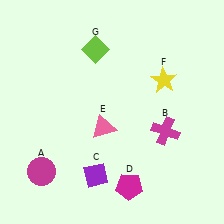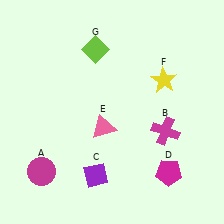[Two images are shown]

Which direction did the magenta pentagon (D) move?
The magenta pentagon (D) moved right.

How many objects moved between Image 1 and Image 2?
1 object moved between the two images.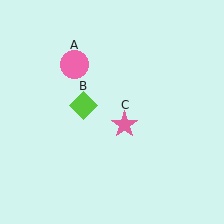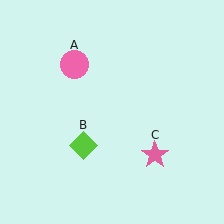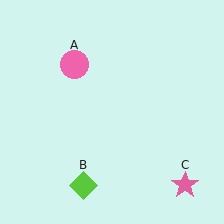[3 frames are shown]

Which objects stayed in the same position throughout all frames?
Pink circle (object A) remained stationary.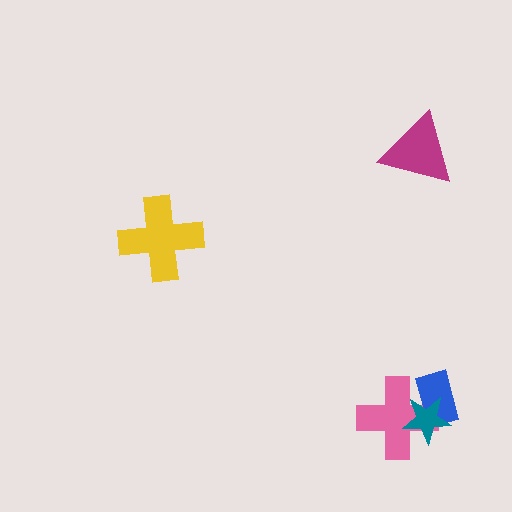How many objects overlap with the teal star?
2 objects overlap with the teal star.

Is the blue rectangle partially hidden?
Yes, it is partially covered by another shape.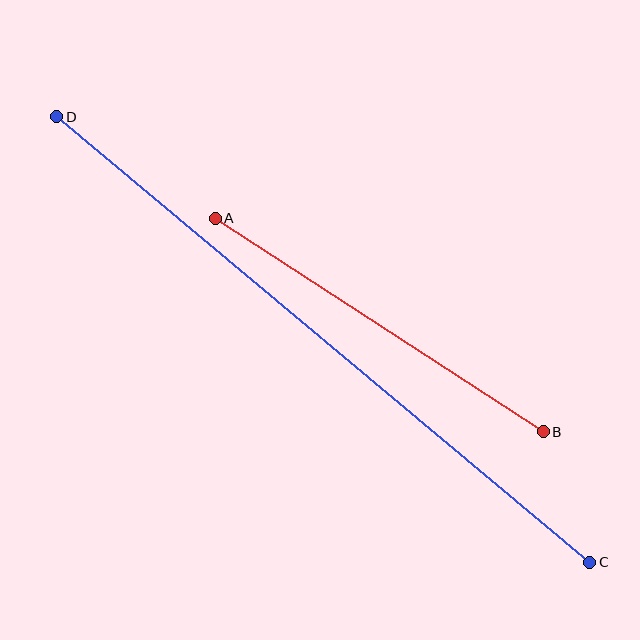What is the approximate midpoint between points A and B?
The midpoint is at approximately (379, 325) pixels.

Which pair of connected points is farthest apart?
Points C and D are farthest apart.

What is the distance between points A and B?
The distance is approximately 391 pixels.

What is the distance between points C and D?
The distance is approximately 695 pixels.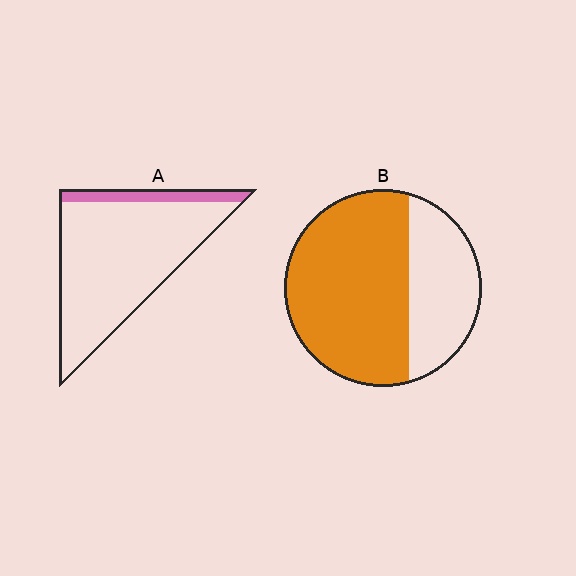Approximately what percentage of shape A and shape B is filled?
A is approximately 15% and B is approximately 65%.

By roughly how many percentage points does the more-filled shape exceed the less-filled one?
By roughly 55 percentage points (B over A).